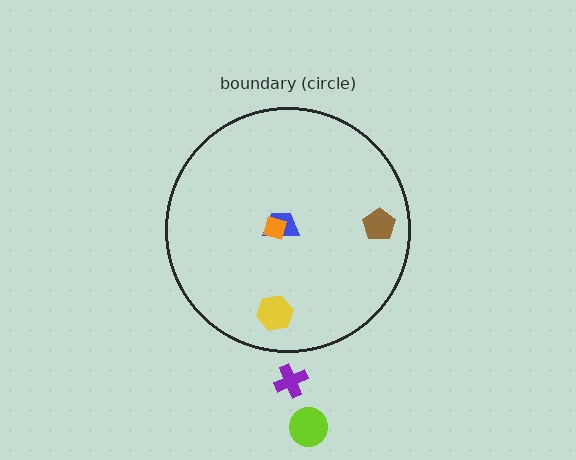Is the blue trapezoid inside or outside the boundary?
Inside.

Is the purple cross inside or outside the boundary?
Outside.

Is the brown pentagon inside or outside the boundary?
Inside.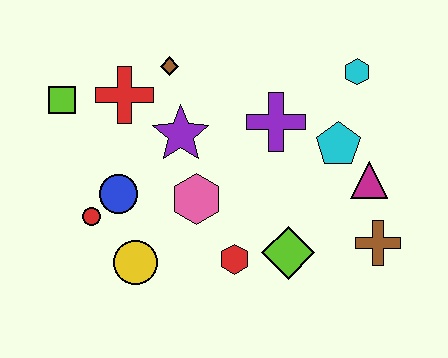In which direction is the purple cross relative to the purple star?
The purple cross is to the right of the purple star.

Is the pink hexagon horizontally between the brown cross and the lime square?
Yes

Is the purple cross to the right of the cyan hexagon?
No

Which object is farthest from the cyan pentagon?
The lime square is farthest from the cyan pentagon.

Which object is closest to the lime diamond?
The red hexagon is closest to the lime diamond.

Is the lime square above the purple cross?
Yes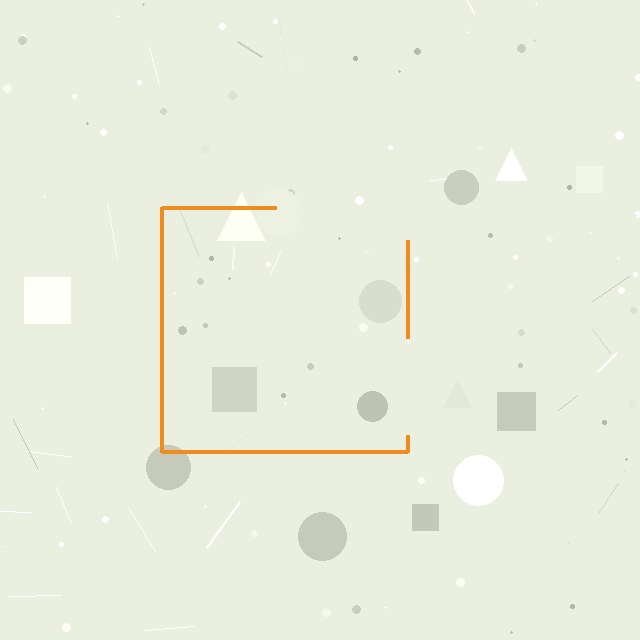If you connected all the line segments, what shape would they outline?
They would outline a square.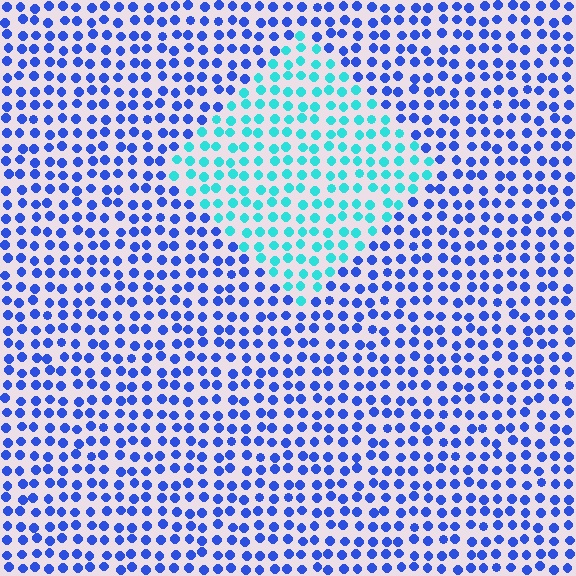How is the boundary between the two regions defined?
The boundary is defined purely by a slight shift in hue (about 50 degrees). Spacing, size, and orientation are identical on both sides.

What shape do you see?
I see a diamond.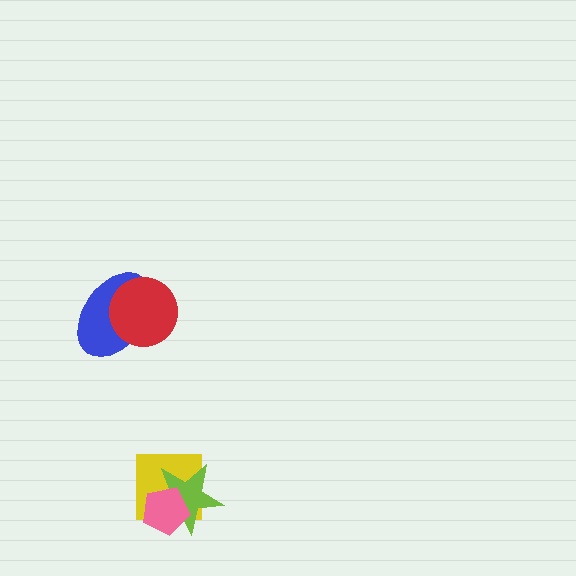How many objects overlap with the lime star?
2 objects overlap with the lime star.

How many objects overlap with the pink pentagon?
2 objects overlap with the pink pentagon.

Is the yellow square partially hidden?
Yes, it is partially covered by another shape.